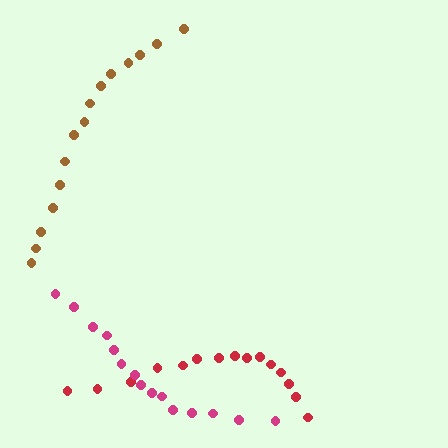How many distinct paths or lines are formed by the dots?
There are 3 distinct paths.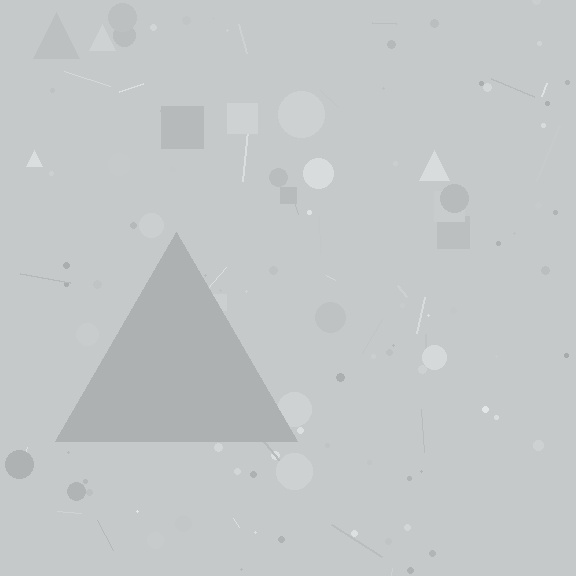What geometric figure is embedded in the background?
A triangle is embedded in the background.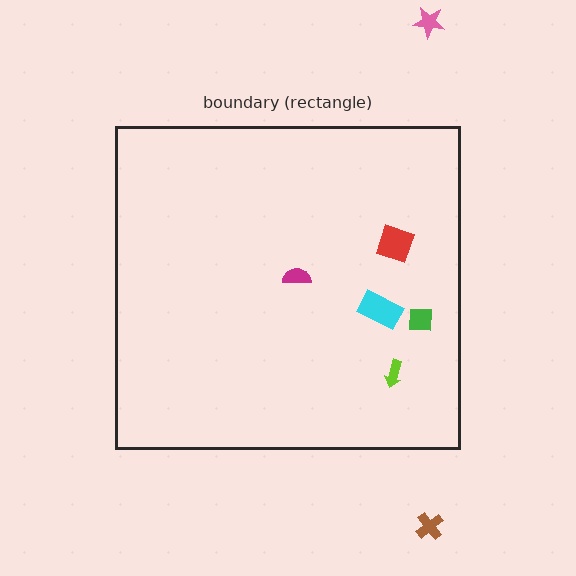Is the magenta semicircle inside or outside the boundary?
Inside.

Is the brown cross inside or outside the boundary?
Outside.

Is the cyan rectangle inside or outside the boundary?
Inside.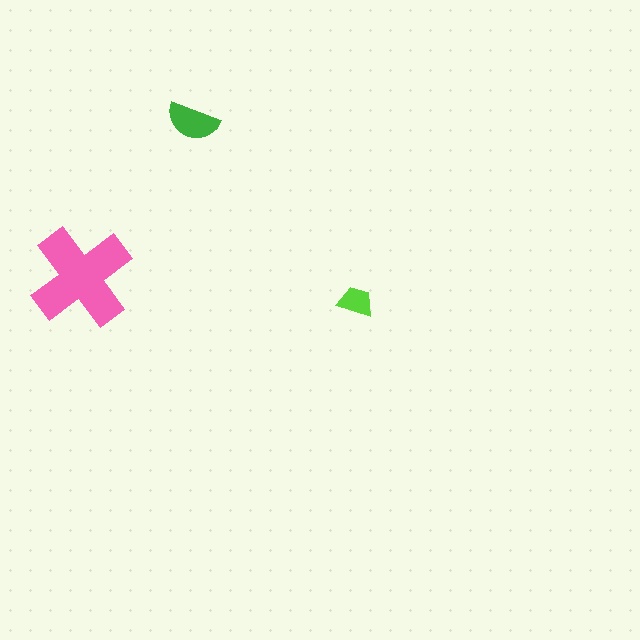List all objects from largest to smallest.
The pink cross, the green semicircle, the lime trapezoid.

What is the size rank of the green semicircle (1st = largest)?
2nd.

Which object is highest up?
The green semicircle is topmost.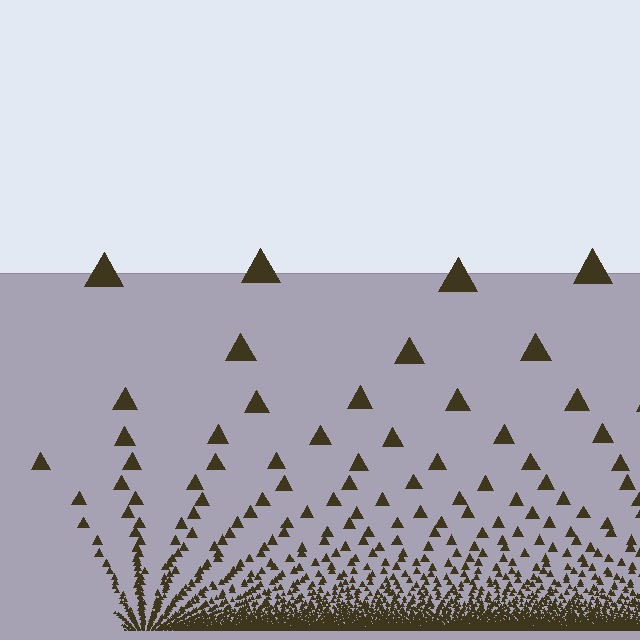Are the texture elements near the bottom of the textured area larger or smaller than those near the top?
Smaller. The gradient is inverted — elements near the bottom are smaller and denser.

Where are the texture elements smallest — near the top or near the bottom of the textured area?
Near the bottom.